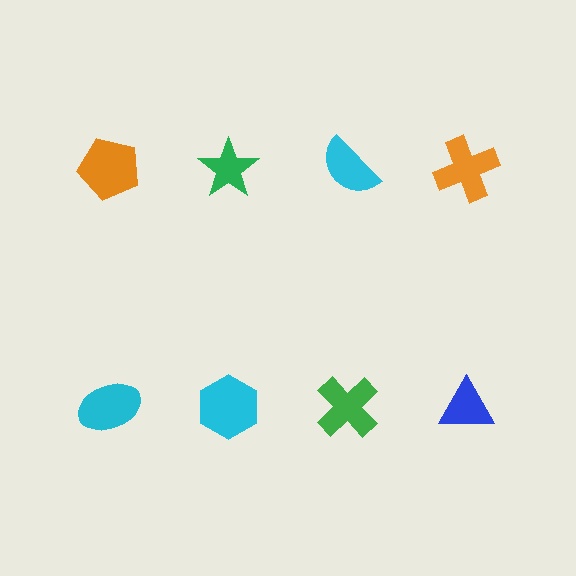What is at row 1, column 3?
A cyan semicircle.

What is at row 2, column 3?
A green cross.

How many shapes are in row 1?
4 shapes.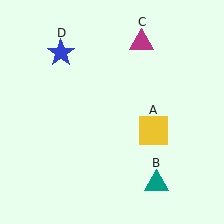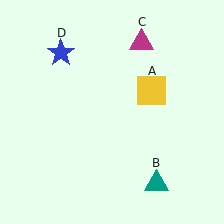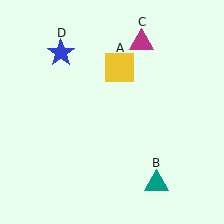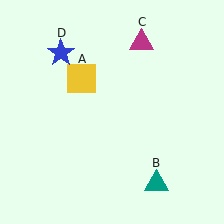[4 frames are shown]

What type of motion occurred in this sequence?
The yellow square (object A) rotated counterclockwise around the center of the scene.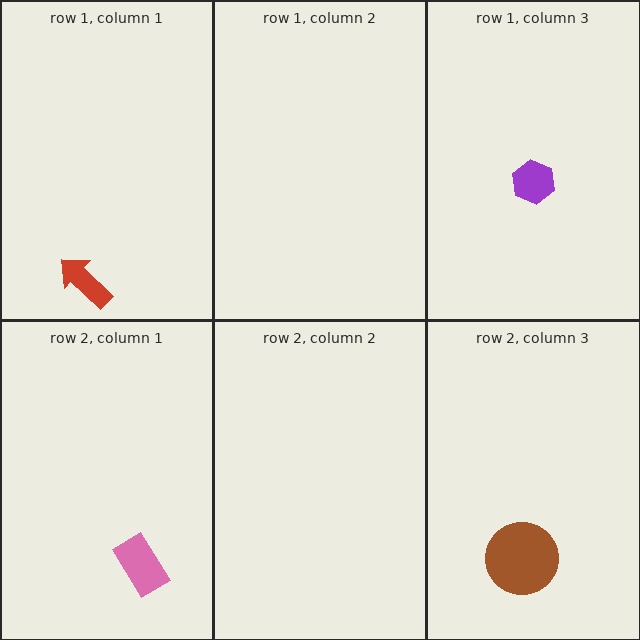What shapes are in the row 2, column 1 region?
The pink rectangle.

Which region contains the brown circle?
The row 2, column 3 region.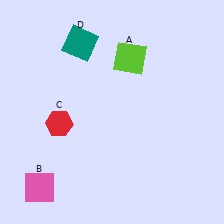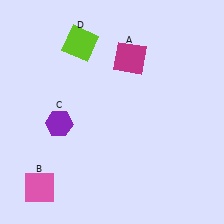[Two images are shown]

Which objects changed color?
A changed from lime to magenta. C changed from red to purple. D changed from teal to lime.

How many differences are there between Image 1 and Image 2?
There are 3 differences between the two images.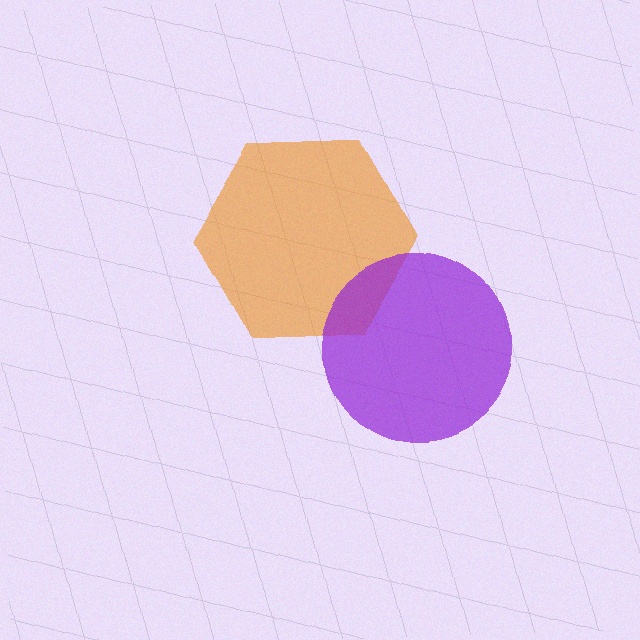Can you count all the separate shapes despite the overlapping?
Yes, there are 2 separate shapes.